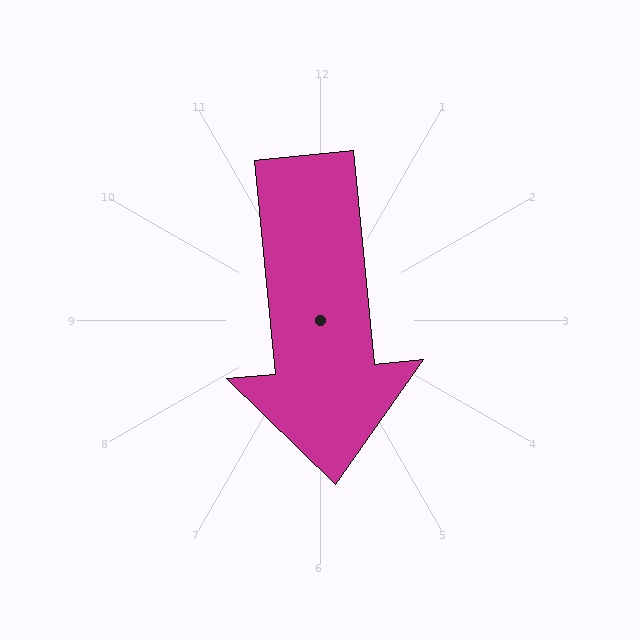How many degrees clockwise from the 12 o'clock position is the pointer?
Approximately 175 degrees.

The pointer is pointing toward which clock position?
Roughly 6 o'clock.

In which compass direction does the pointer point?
South.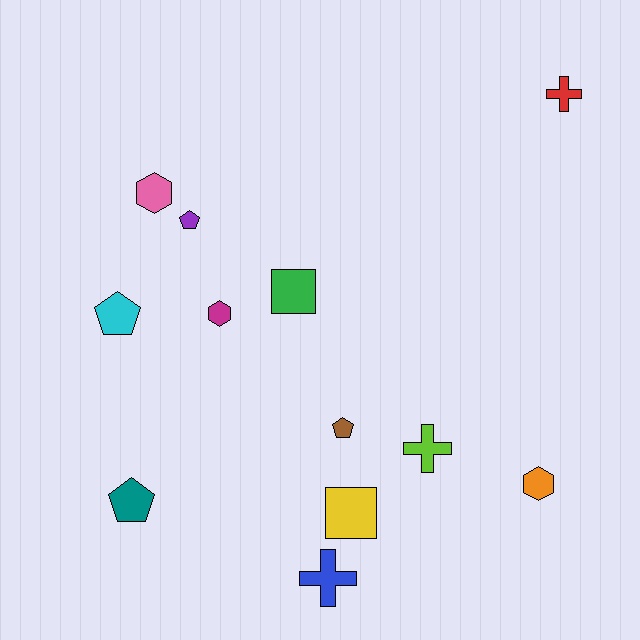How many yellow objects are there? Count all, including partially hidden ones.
There is 1 yellow object.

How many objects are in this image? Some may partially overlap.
There are 12 objects.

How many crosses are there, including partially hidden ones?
There are 3 crosses.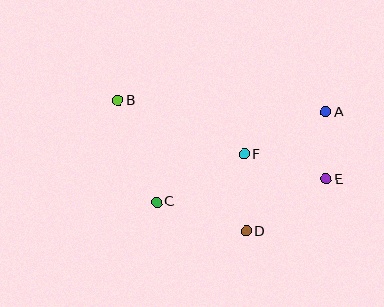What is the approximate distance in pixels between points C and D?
The distance between C and D is approximately 94 pixels.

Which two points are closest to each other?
Points A and E are closest to each other.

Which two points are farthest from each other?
Points B and E are farthest from each other.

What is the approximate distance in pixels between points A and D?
The distance between A and D is approximately 143 pixels.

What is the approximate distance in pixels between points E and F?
The distance between E and F is approximately 85 pixels.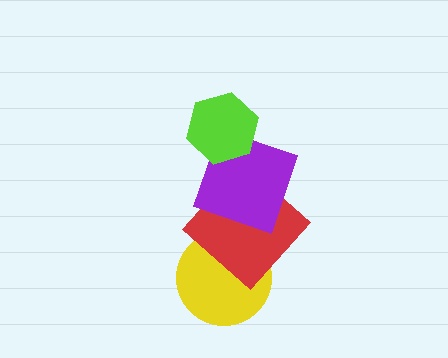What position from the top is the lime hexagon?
The lime hexagon is 1st from the top.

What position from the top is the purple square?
The purple square is 2nd from the top.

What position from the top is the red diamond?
The red diamond is 3rd from the top.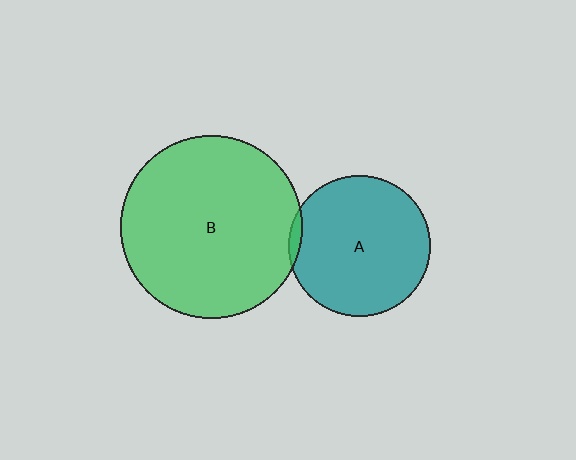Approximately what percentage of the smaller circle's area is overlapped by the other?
Approximately 5%.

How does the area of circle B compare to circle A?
Approximately 1.7 times.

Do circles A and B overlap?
Yes.